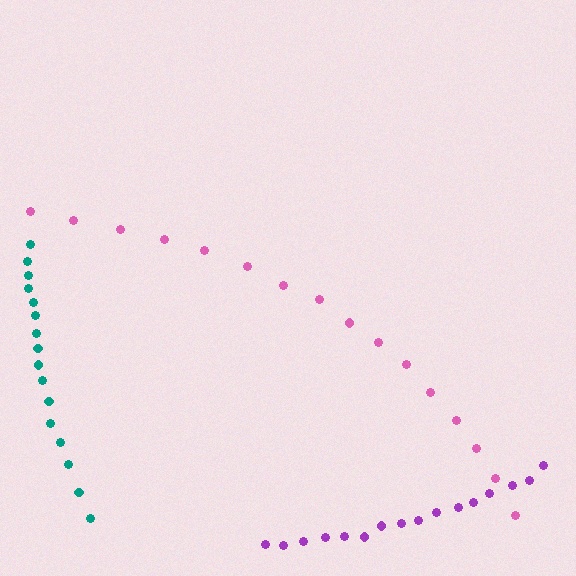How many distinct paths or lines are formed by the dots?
There are 3 distinct paths.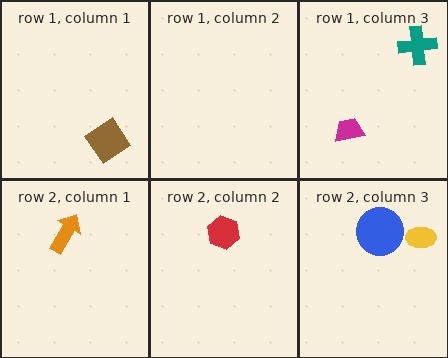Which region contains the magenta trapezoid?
The row 1, column 3 region.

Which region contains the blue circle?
The row 2, column 3 region.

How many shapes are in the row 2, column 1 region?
1.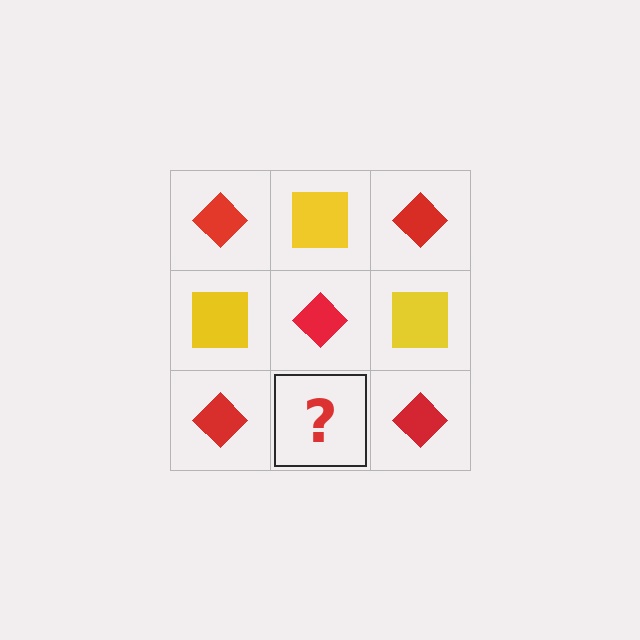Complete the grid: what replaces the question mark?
The question mark should be replaced with a yellow square.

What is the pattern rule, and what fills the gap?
The rule is that it alternates red diamond and yellow square in a checkerboard pattern. The gap should be filled with a yellow square.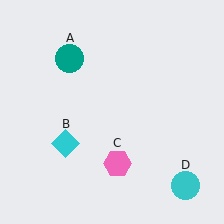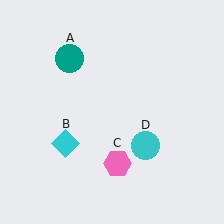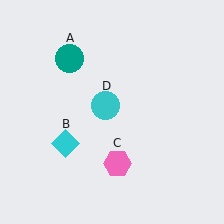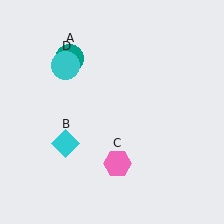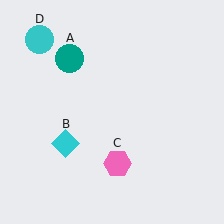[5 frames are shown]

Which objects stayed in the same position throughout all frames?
Teal circle (object A) and cyan diamond (object B) and pink hexagon (object C) remained stationary.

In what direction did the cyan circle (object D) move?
The cyan circle (object D) moved up and to the left.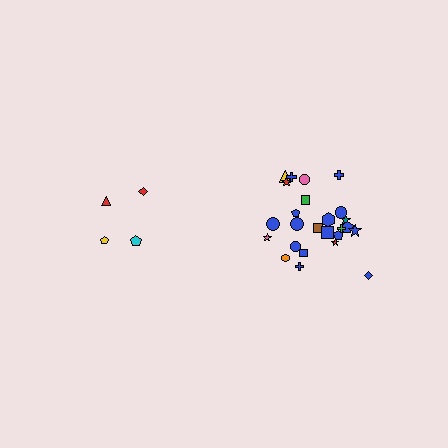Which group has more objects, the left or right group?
The right group.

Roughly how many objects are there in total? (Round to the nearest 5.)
Roughly 30 objects in total.